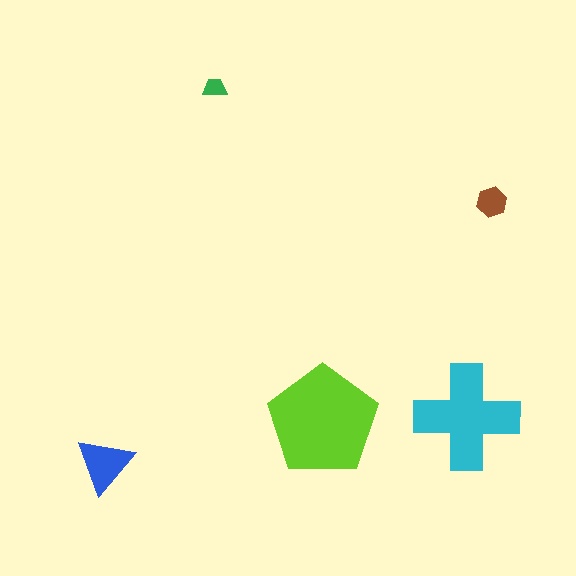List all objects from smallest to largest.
The green trapezoid, the brown hexagon, the blue triangle, the cyan cross, the lime pentagon.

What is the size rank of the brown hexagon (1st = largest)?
4th.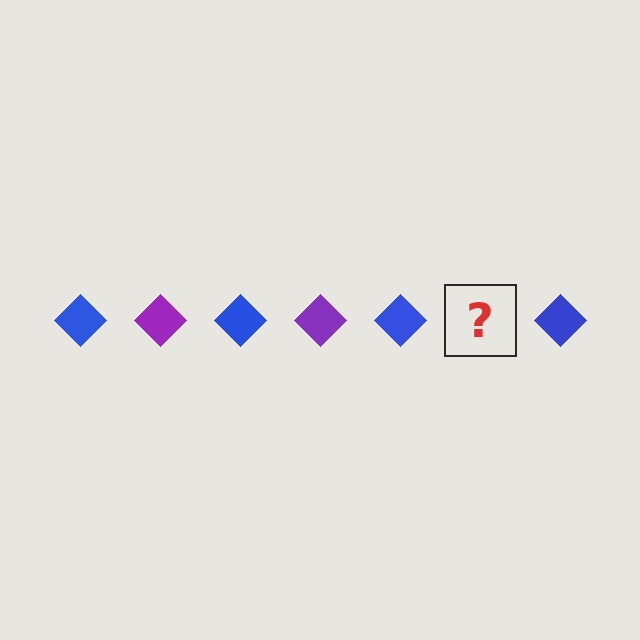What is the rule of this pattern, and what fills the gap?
The rule is that the pattern cycles through blue, purple diamonds. The gap should be filled with a purple diamond.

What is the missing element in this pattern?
The missing element is a purple diamond.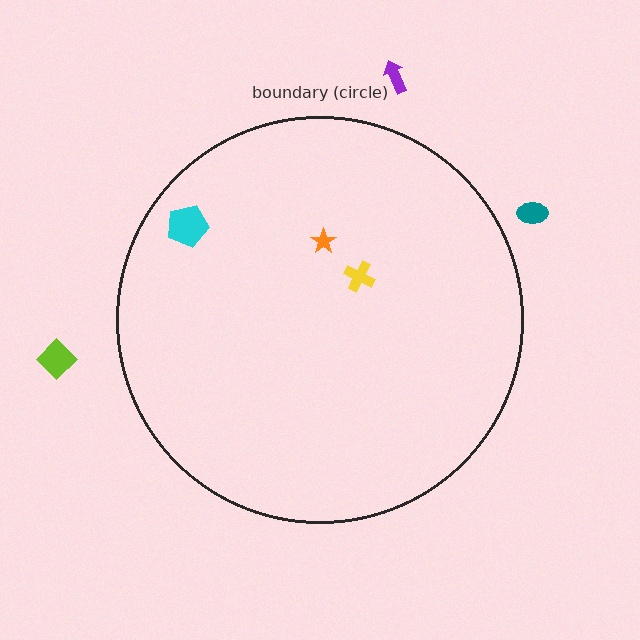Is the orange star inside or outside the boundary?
Inside.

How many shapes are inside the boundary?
3 inside, 3 outside.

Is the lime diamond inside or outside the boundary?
Outside.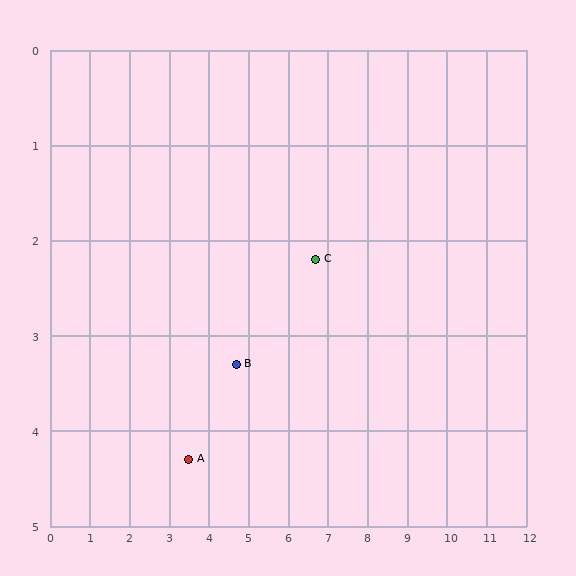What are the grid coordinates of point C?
Point C is at approximately (6.7, 2.2).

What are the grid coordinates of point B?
Point B is at approximately (4.7, 3.3).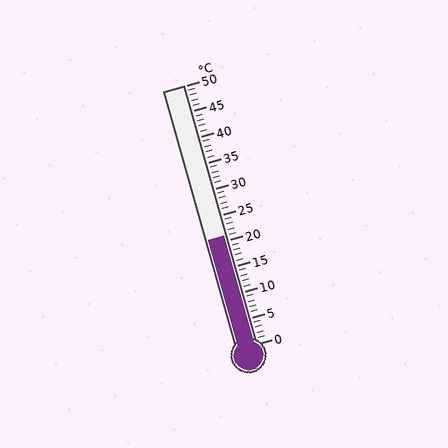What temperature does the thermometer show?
The thermometer shows approximately 21°C.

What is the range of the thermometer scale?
The thermometer scale ranges from 0°C to 50°C.